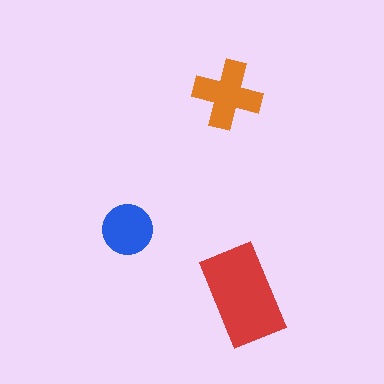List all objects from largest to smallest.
The red rectangle, the orange cross, the blue circle.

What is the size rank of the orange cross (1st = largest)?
2nd.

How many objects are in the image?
There are 3 objects in the image.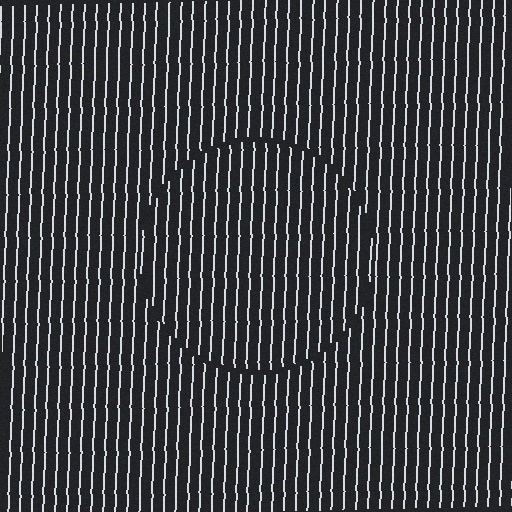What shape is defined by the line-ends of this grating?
An illusory circle. The interior of the shape contains the same grating, shifted by half a period — the contour is defined by the phase discontinuity where line-ends from the inner and outer gratings abut.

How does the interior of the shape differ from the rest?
The interior of the shape contains the same grating, shifted by half a period — the contour is defined by the phase discontinuity where line-ends from the inner and outer gratings abut.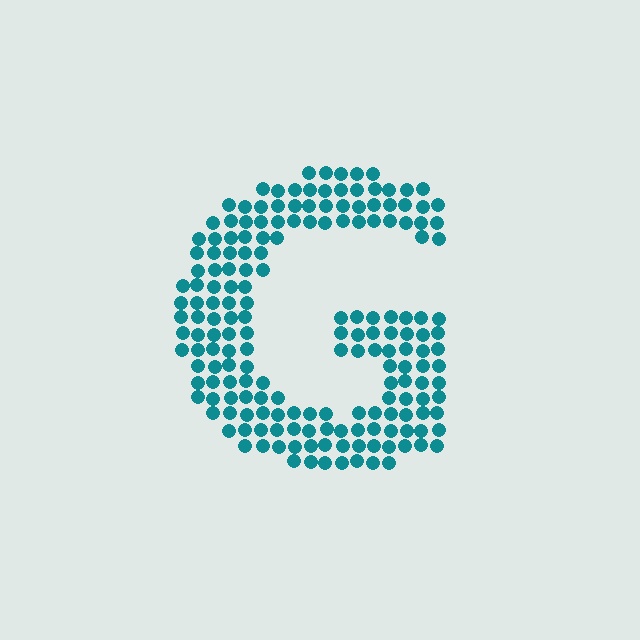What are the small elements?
The small elements are circles.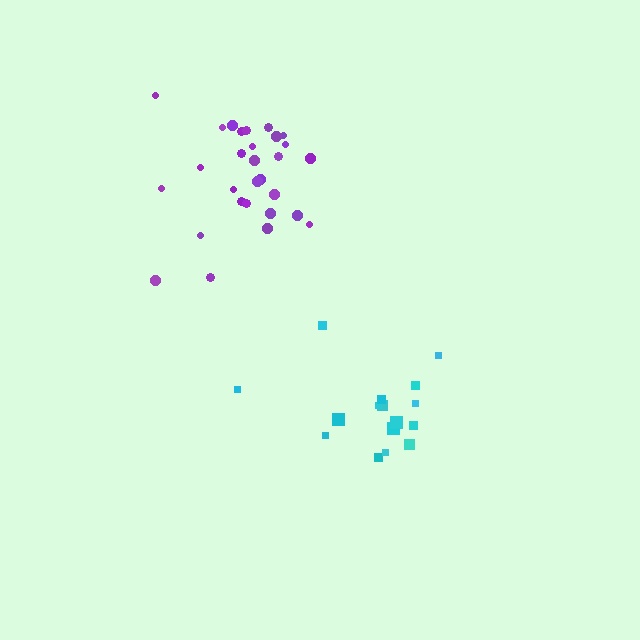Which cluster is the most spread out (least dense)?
Cyan.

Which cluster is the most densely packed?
Purple.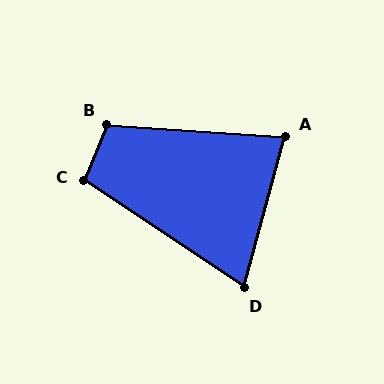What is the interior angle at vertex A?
Approximately 78 degrees (acute).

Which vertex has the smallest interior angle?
D, at approximately 72 degrees.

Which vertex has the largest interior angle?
B, at approximately 108 degrees.